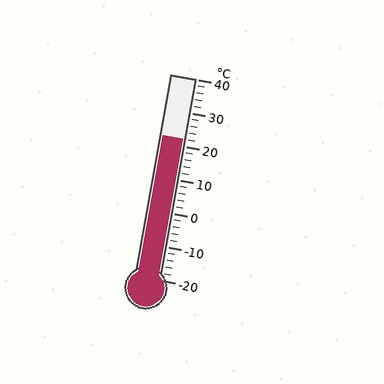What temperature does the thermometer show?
The thermometer shows approximately 22°C.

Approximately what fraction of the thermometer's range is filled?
The thermometer is filled to approximately 70% of its range.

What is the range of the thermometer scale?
The thermometer scale ranges from -20°C to 40°C.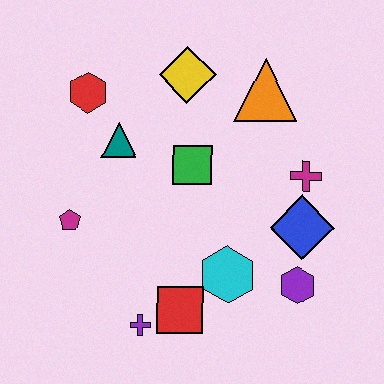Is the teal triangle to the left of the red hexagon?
No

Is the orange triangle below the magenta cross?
No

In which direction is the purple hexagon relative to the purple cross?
The purple hexagon is to the right of the purple cross.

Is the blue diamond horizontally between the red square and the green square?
No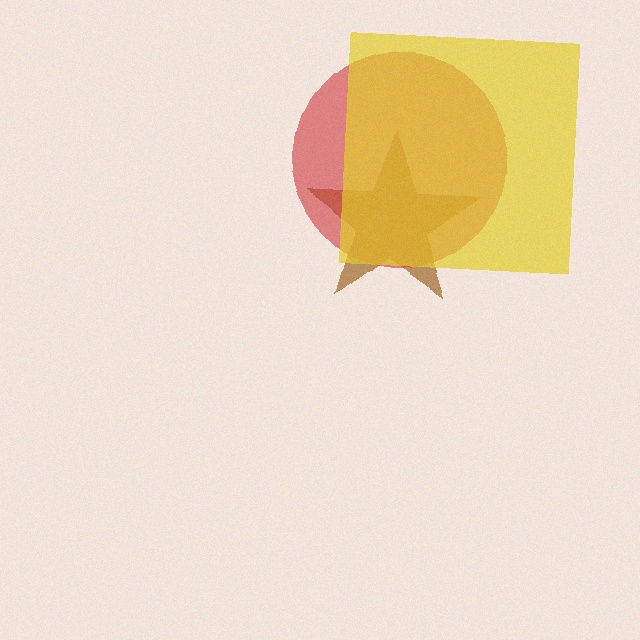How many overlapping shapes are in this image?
There are 3 overlapping shapes in the image.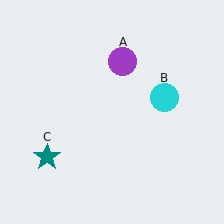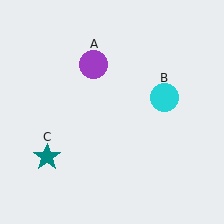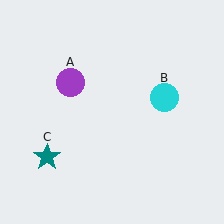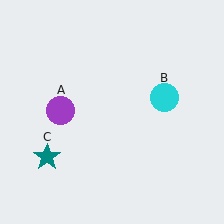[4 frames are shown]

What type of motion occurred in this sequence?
The purple circle (object A) rotated counterclockwise around the center of the scene.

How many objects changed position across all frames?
1 object changed position: purple circle (object A).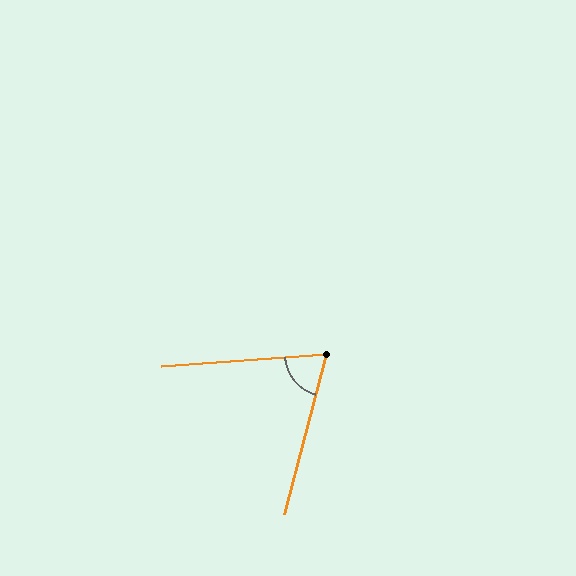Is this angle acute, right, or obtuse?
It is acute.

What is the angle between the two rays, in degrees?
Approximately 71 degrees.